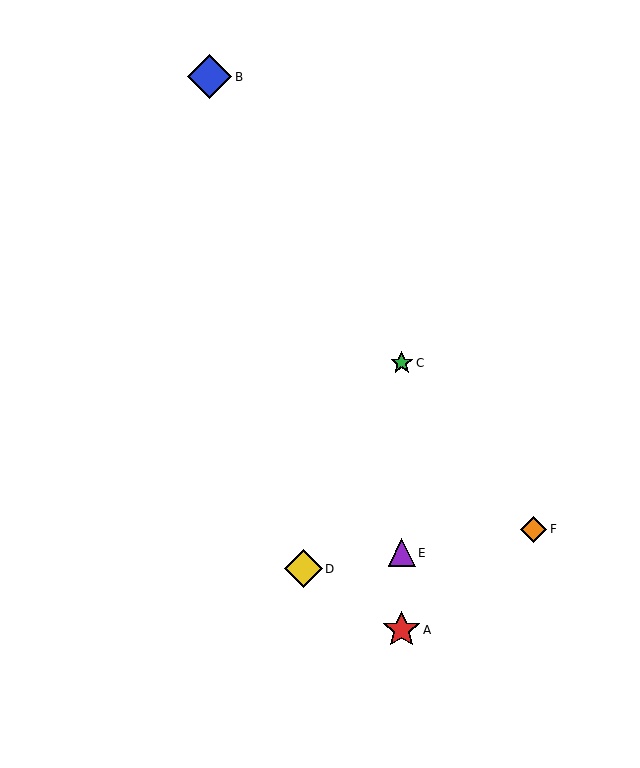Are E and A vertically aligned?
Yes, both are at x≈402.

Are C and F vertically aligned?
No, C is at x≈402 and F is at x≈534.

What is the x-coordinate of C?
Object C is at x≈402.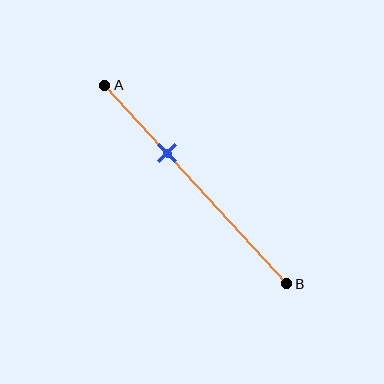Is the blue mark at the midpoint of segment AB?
No, the mark is at about 35% from A, not at the 50% midpoint.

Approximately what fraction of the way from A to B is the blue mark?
The blue mark is approximately 35% of the way from A to B.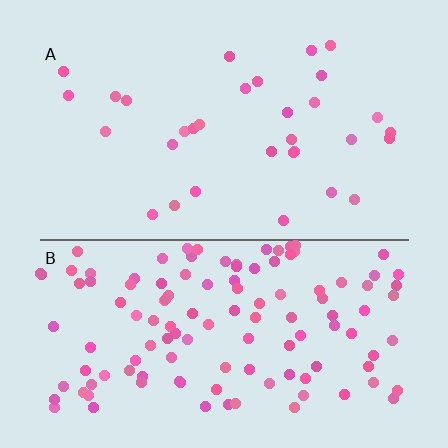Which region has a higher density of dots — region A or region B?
B (the bottom).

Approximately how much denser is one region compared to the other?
Approximately 3.8× — region B over region A.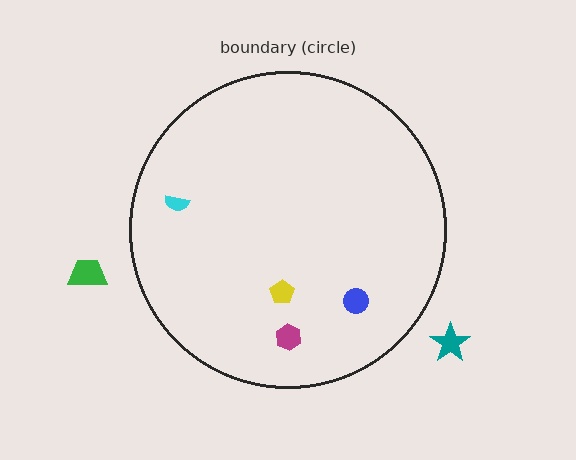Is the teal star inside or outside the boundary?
Outside.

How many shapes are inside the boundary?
4 inside, 2 outside.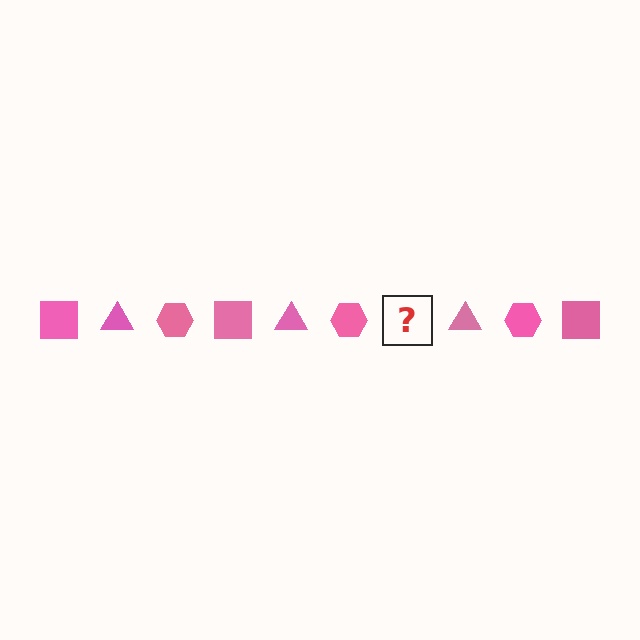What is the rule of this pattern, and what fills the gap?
The rule is that the pattern cycles through square, triangle, hexagon shapes in pink. The gap should be filled with a pink square.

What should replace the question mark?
The question mark should be replaced with a pink square.